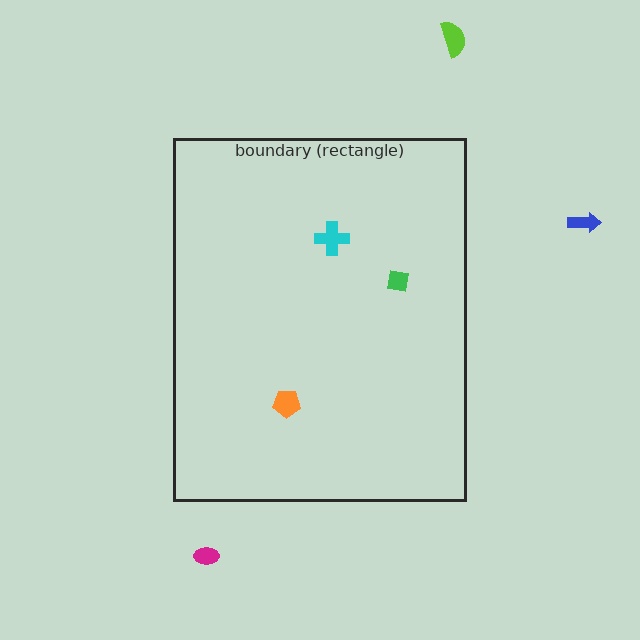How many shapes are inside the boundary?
3 inside, 3 outside.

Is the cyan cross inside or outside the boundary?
Inside.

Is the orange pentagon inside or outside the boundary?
Inside.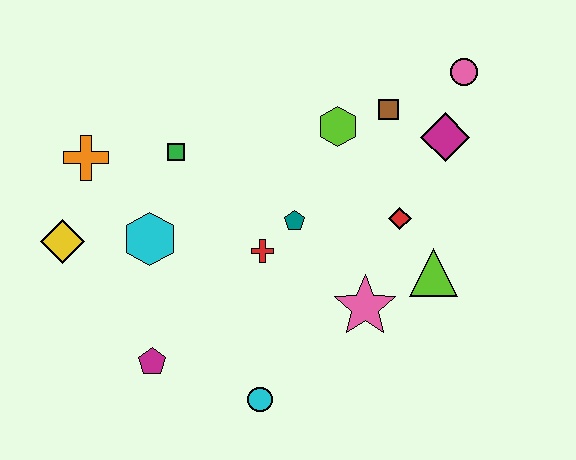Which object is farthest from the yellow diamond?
The pink circle is farthest from the yellow diamond.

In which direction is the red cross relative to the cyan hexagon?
The red cross is to the right of the cyan hexagon.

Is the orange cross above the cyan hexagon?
Yes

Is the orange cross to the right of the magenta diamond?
No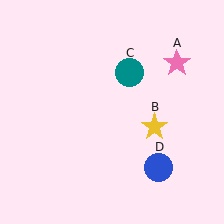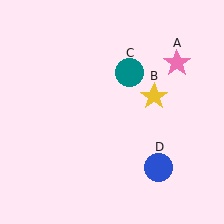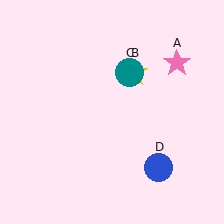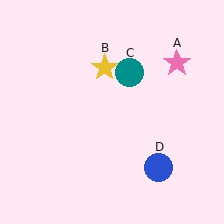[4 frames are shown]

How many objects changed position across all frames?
1 object changed position: yellow star (object B).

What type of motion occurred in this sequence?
The yellow star (object B) rotated counterclockwise around the center of the scene.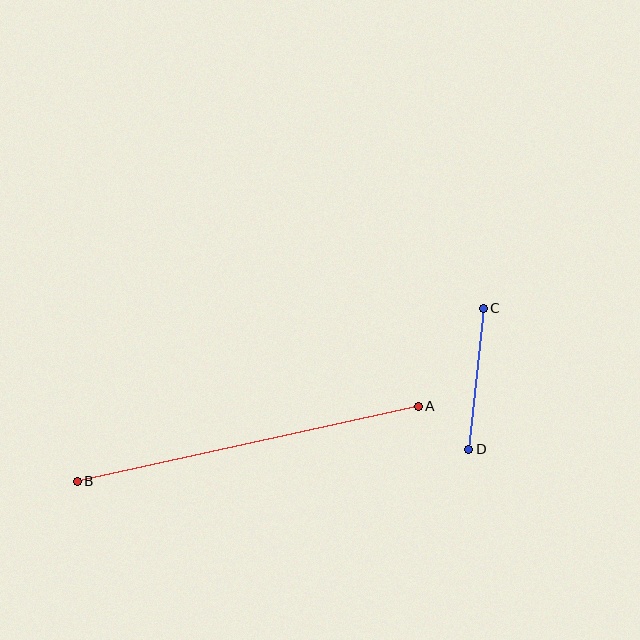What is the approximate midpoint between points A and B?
The midpoint is at approximately (248, 444) pixels.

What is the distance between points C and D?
The distance is approximately 142 pixels.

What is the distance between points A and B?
The distance is approximately 349 pixels.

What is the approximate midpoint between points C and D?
The midpoint is at approximately (476, 379) pixels.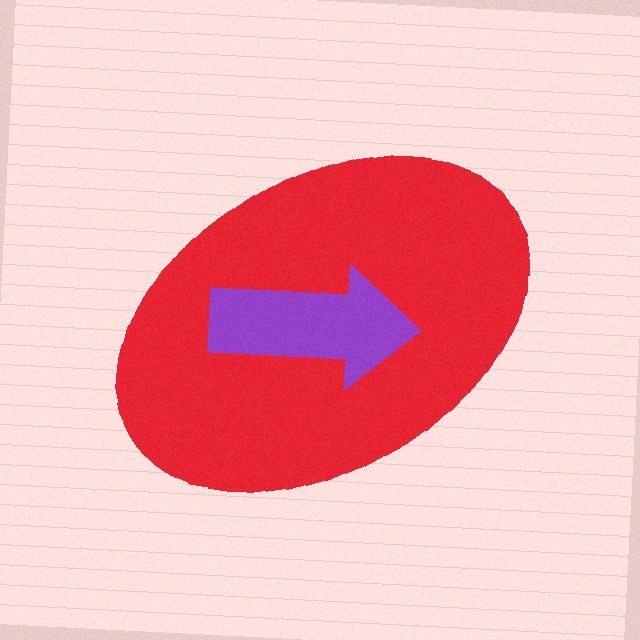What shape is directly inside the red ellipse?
The purple arrow.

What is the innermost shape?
The purple arrow.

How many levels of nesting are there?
2.